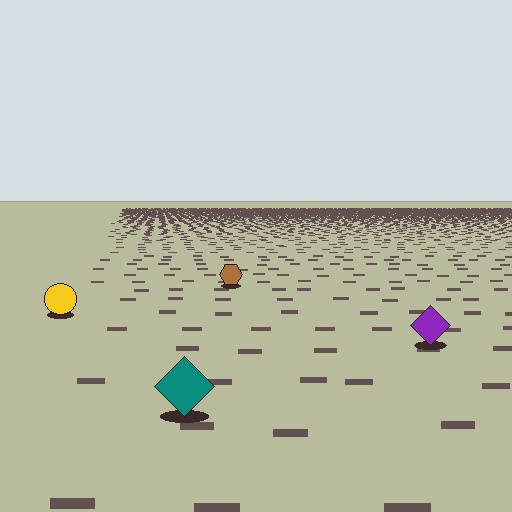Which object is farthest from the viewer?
The brown hexagon is farthest from the viewer. It appears smaller and the ground texture around it is denser.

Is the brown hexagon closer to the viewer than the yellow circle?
No. The yellow circle is closer — you can tell from the texture gradient: the ground texture is coarser near it.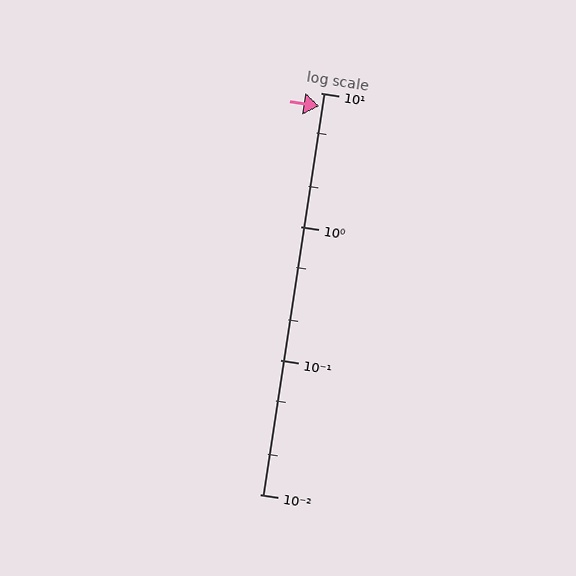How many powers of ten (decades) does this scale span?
The scale spans 3 decades, from 0.01 to 10.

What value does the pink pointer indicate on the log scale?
The pointer indicates approximately 7.9.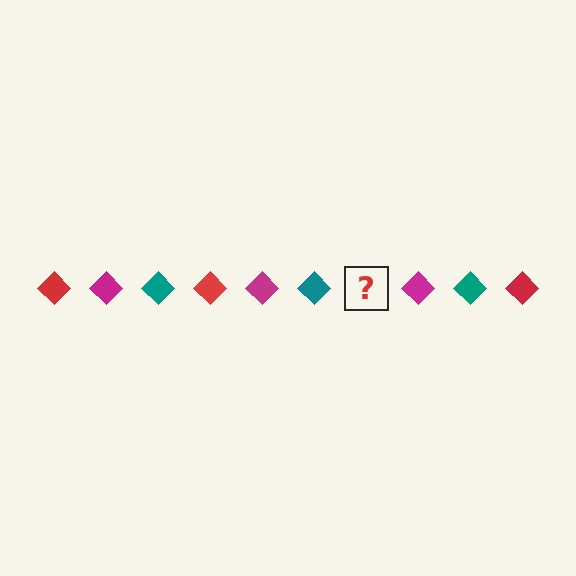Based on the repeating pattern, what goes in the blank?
The blank should be a red diamond.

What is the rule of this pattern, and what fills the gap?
The rule is that the pattern cycles through red, magenta, teal diamonds. The gap should be filled with a red diamond.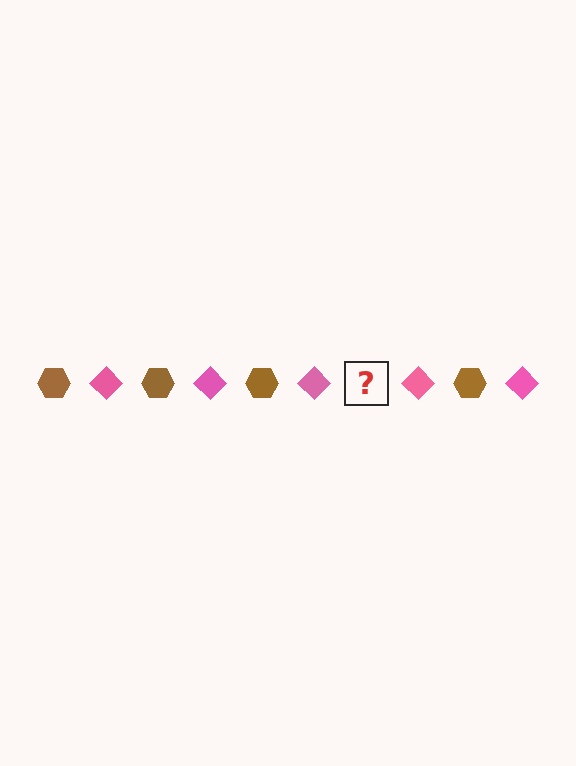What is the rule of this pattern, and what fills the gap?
The rule is that the pattern alternates between brown hexagon and pink diamond. The gap should be filled with a brown hexagon.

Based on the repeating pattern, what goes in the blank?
The blank should be a brown hexagon.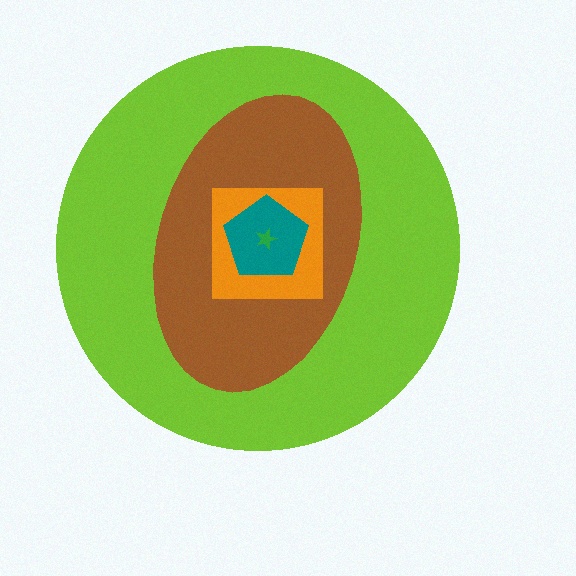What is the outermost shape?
The lime circle.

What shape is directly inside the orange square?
The teal pentagon.